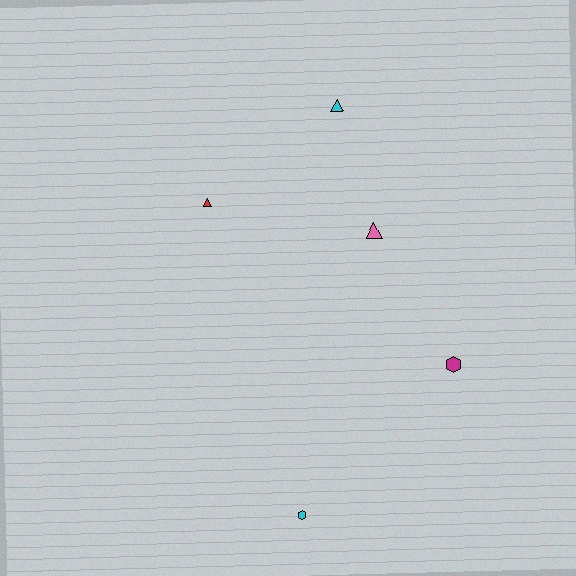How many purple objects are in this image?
There are no purple objects.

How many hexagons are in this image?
There are 2 hexagons.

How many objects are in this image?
There are 5 objects.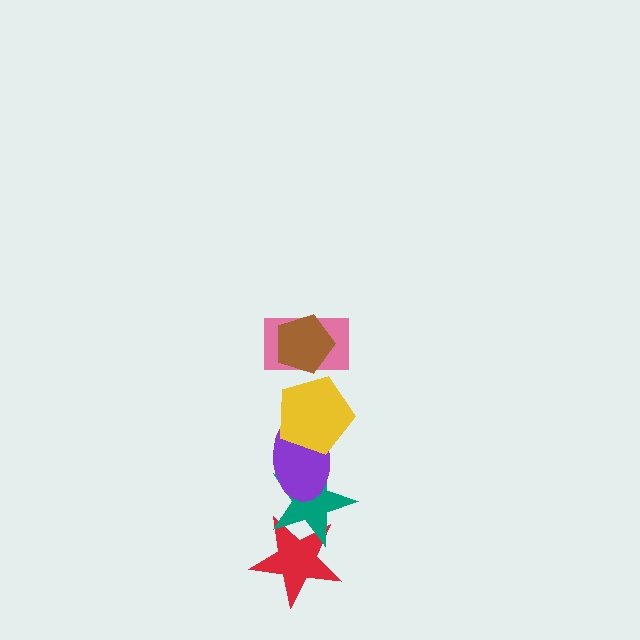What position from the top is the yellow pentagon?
The yellow pentagon is 3rd from the top.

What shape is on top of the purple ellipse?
The yellow pentagon is on top of the purple ellipse.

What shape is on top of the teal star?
The purple ellipse is on top of the teal star.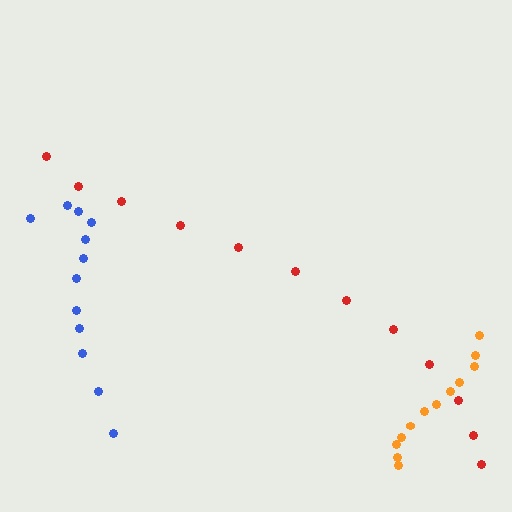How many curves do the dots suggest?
There are 3 distinct paths.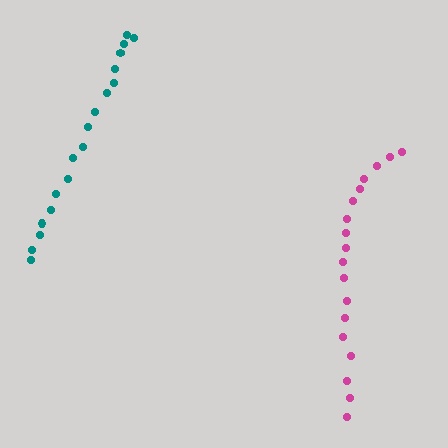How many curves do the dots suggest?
There are 2 distinct paths.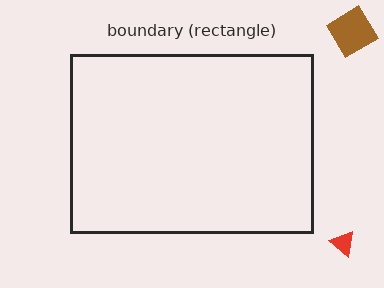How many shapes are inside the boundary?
0 inside, 2 outside.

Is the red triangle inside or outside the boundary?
Outside.